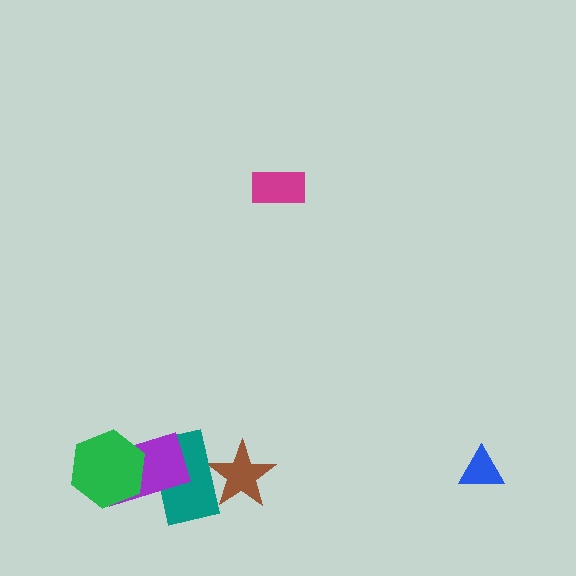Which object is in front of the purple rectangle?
The green hexagon is in front of the purple rectangle.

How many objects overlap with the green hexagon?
1 object overlaps with the green hexagon.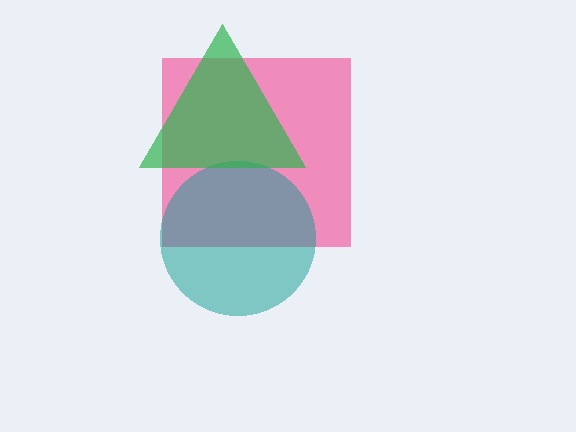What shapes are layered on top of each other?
The layered shapes are: a pink square, a teal circle, a green triangle.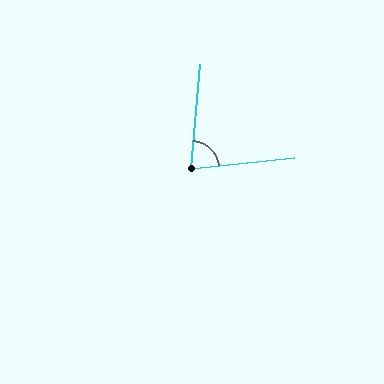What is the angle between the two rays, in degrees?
Approximately 79 degrees.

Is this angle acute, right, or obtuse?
It is acute.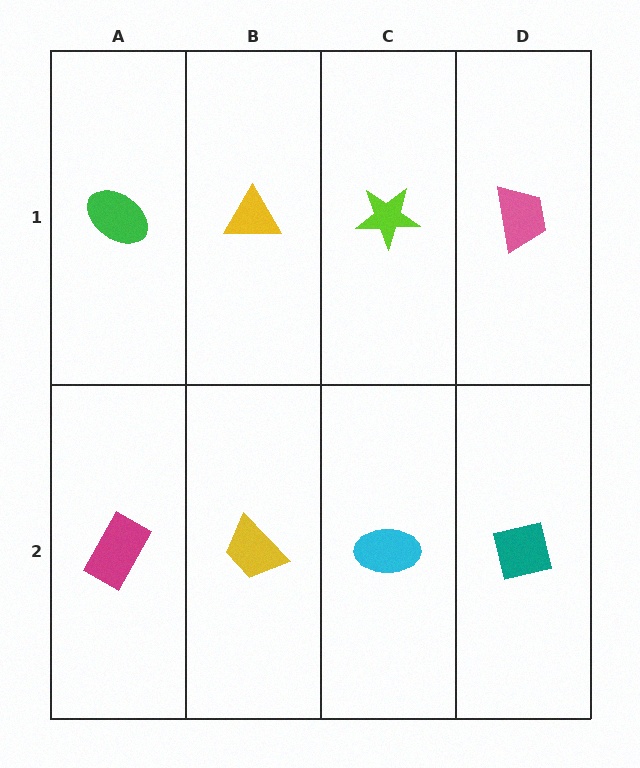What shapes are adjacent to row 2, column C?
A lime star (row 1, column C), a yellow trapezoid (row 2, column B), a teal square (row 2, column D).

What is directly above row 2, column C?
A lime star.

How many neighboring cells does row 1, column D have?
2.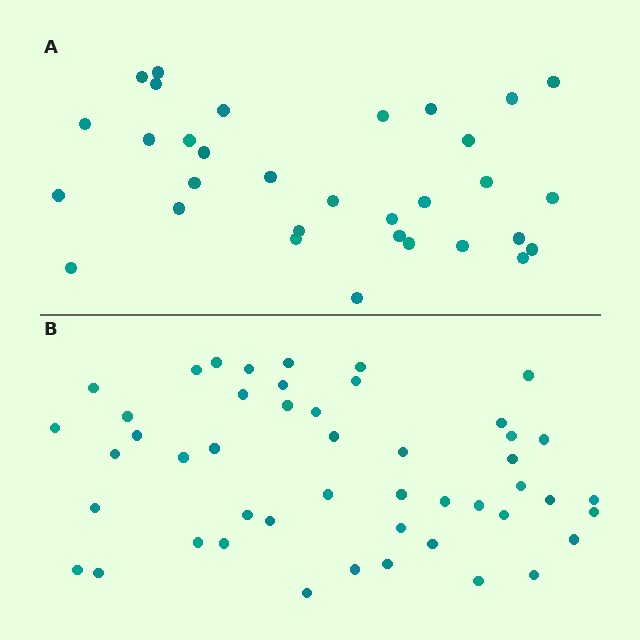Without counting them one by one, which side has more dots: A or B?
Region B (the bottom region) has more dots.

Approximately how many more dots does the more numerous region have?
Region B has approximately 15 more dots than region A.